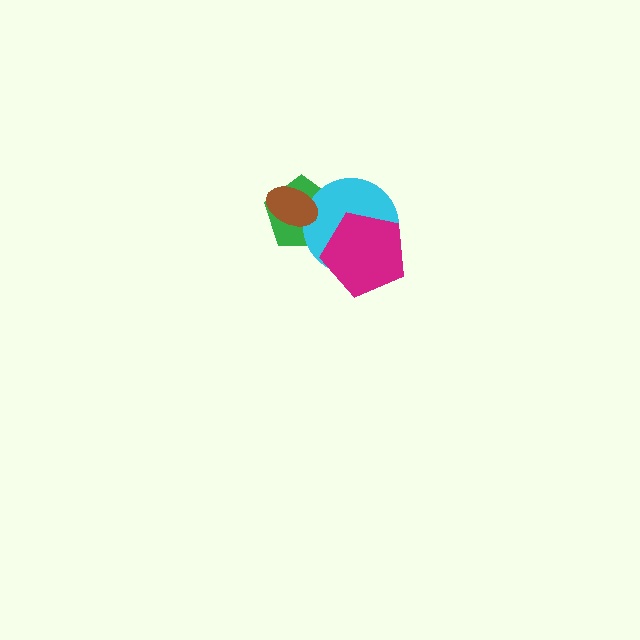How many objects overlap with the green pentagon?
3 objects overlap with the green pentagon.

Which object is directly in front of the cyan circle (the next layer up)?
The magenta pentagon is directly in front of the cyan circle.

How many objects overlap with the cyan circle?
3 objects overlap with the cyan circle.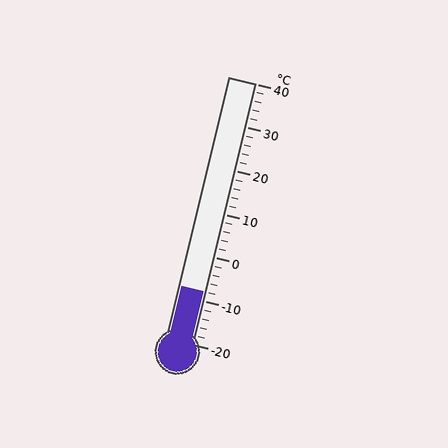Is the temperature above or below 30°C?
The temperature is below 30°C.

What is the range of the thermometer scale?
The thermometer scale ranges from -20°C to 40°C.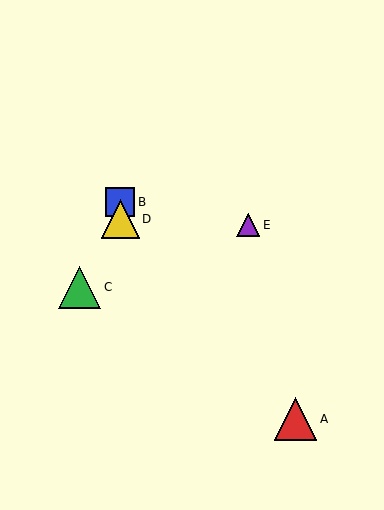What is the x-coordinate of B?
Object B is at x≈120.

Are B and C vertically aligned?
No, B is at x≈120 and C is at x≈80.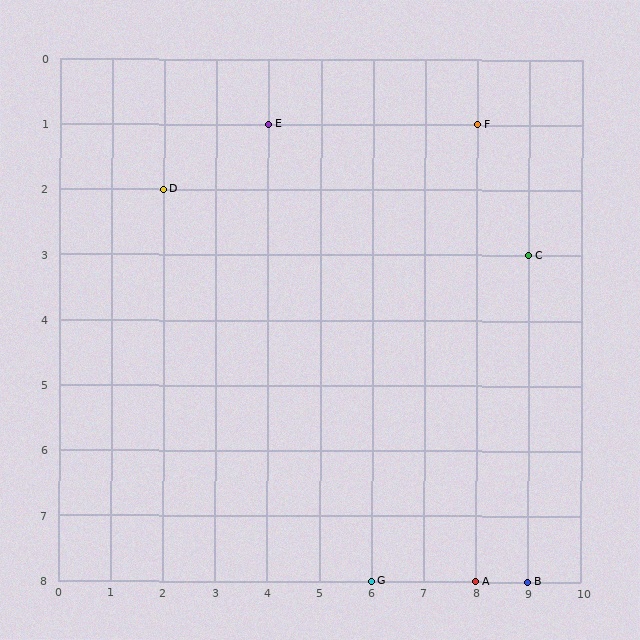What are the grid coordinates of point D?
Point D is at grid coordinates (2, 2).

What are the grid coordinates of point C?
Point C is at grid coordinates (9, 3).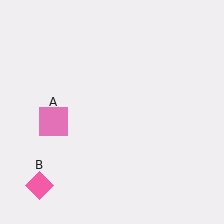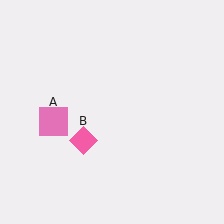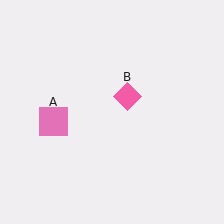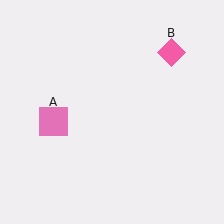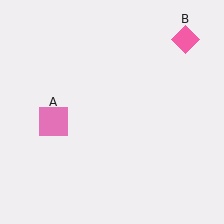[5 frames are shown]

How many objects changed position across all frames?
1 object changed position: pink diamond (object B).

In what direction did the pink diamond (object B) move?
The pink diamond (object B) moved up and to the right.